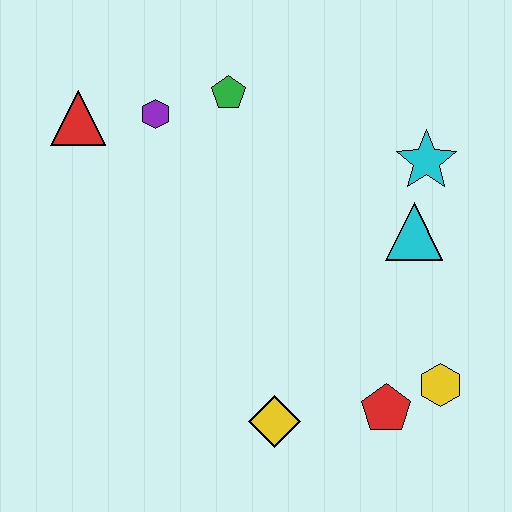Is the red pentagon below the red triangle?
Yes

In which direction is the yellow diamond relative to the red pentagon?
The yellow diamond is to the left of the red pentagon.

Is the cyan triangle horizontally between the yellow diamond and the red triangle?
No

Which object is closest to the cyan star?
The cyan triangle is closest to the cyan star.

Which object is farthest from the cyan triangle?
The red triangle is farthest from the cyan triangle.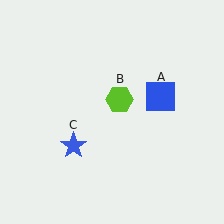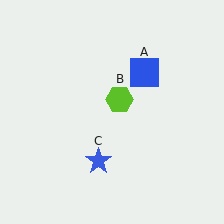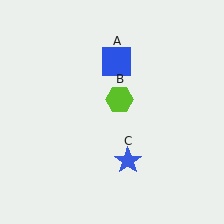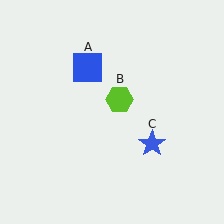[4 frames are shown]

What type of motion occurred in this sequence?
The blue square (object A), blue star (object C) rotated counterclockwise around the center of the scene.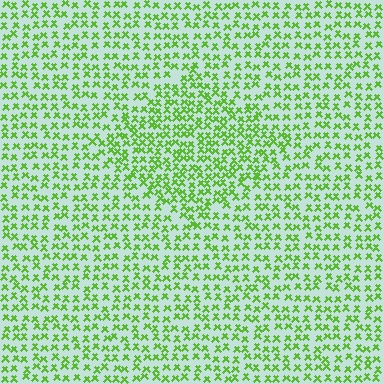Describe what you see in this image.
The image contains small lime elements arranged at two different densities. A diamond-shaped region is visible where the elements are more densely packed than the surrounding area.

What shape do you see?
I see a diamond.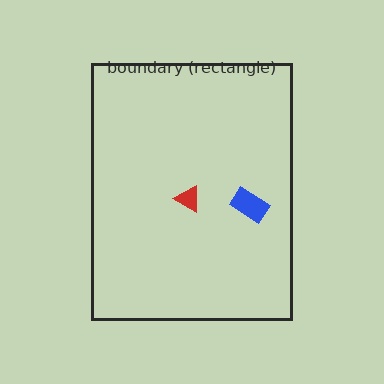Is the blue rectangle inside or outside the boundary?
Inside.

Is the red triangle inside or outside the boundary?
Inside.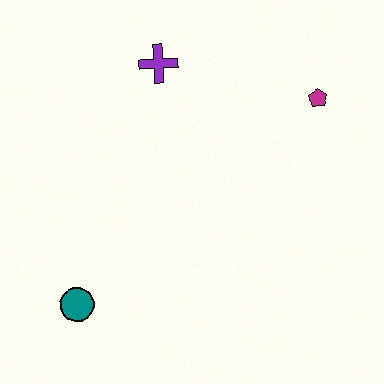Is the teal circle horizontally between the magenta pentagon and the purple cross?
No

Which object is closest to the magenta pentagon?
The purple cross is closest to the magenta pentagon.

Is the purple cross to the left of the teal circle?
No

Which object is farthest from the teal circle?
The magenta pentagon is farthest from the teal circle.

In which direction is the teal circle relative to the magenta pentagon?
The teal circle is to the left of the magenta pentagon.